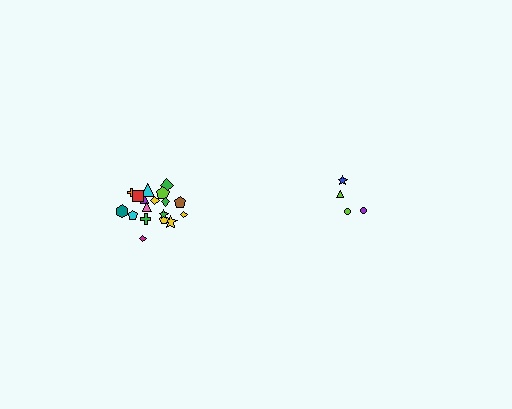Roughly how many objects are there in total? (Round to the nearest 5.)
Roughly 20 objects in total.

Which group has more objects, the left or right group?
The left group.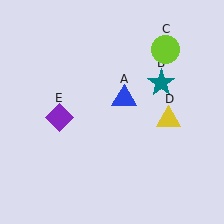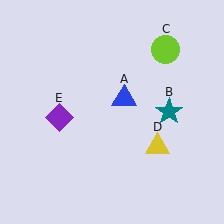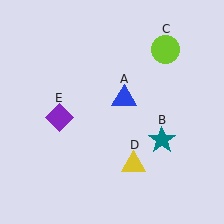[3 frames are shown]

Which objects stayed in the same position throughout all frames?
Blue triangle (object A) and lime circle (object C) and purple diamond (object E) remained stationary.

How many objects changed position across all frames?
2 objects changed position: teal star (object B), yellow triangle (object D).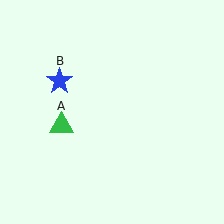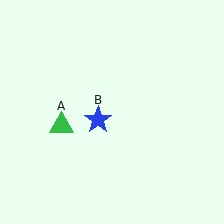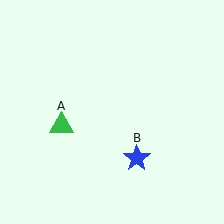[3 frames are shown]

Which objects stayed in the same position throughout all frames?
Green triangle (object A) remained stationary.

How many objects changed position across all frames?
1 object changed position: blue star (object B).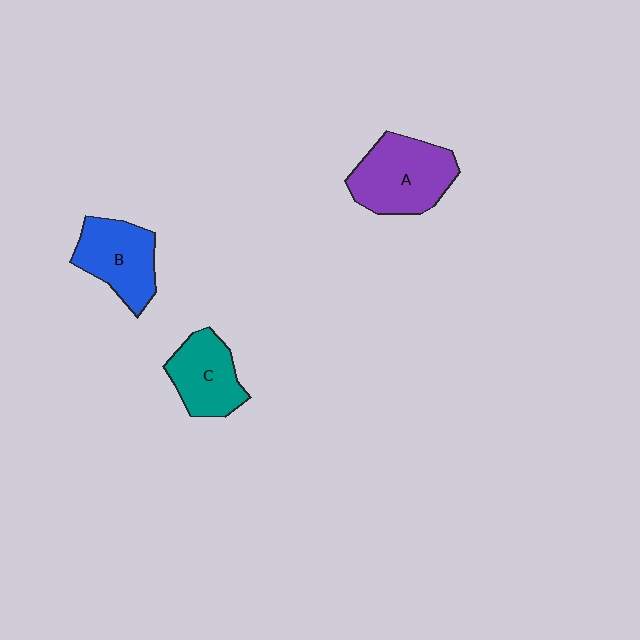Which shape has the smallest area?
Shape C (teal).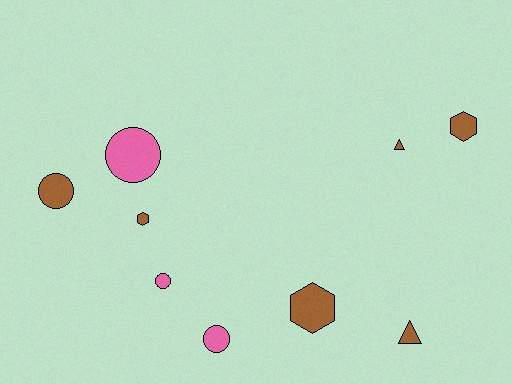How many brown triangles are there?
There are 2 brown triangles.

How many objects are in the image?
There are 9 objects.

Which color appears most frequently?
Brown, with 6 objects.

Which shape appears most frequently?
Circle, with 4 objects.